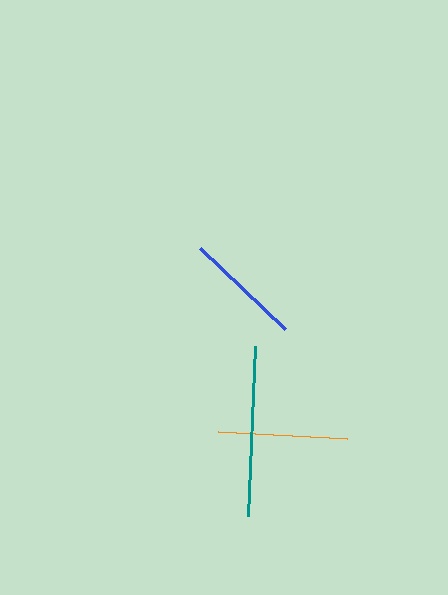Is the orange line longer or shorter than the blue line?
The orange line is longer than the blue line.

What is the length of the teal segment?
The teal segment is approximately 170 pixels long.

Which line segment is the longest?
The teal line is the longest at approximately 170 pixels.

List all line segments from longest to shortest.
From longest to shortest: teal, orange, blue.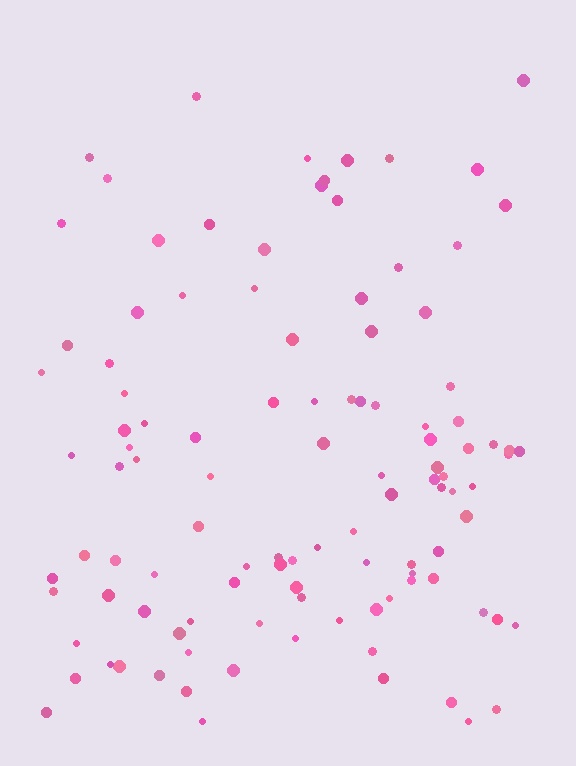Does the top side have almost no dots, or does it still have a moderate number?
Still a moderate number, just noticeably fewer than the bottom.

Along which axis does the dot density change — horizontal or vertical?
Vertical.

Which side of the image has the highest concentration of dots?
The bottom.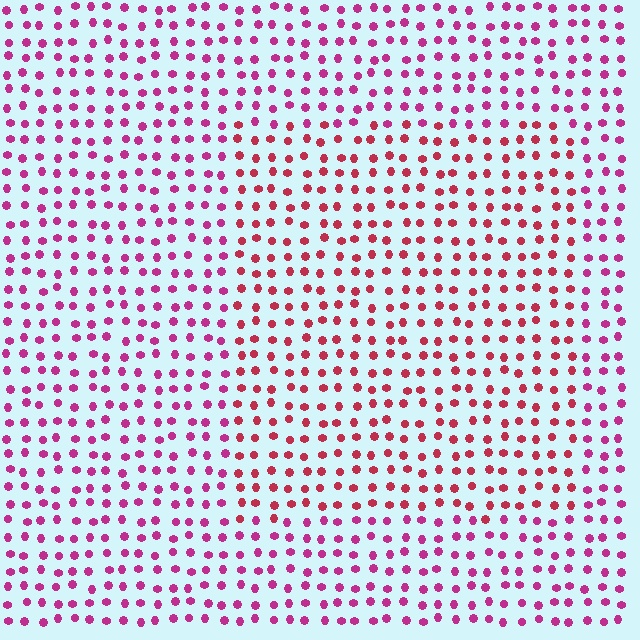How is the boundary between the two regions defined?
The boundary is defined purely by a slight shift in hue (about 27 degrees). Spacing, size, and orientation are identical on both sides.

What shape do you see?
I see a rectangle.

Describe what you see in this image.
The image is filled with small magenta elements in a uniform arrangement. A rectangle-shaped region is visible where the elements are tinted to a slightly different hue, forming a subtle color boundary.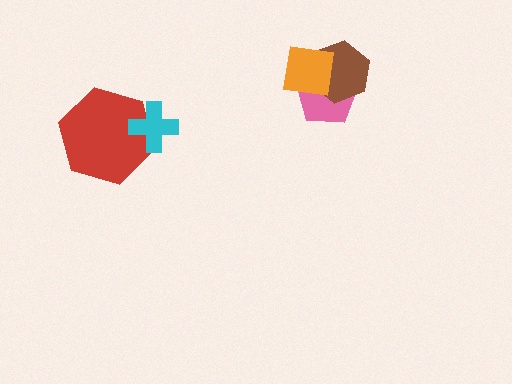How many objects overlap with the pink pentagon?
2 objects overlap with the pink pentagon.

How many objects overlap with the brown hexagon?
2 objects overlap with the brown hexagon.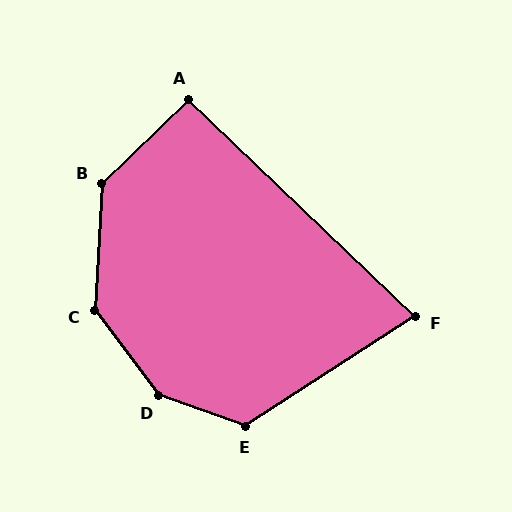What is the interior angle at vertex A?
Approximately 92 degrees (approximately right).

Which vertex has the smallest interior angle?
F, at approximately 77 degrees.